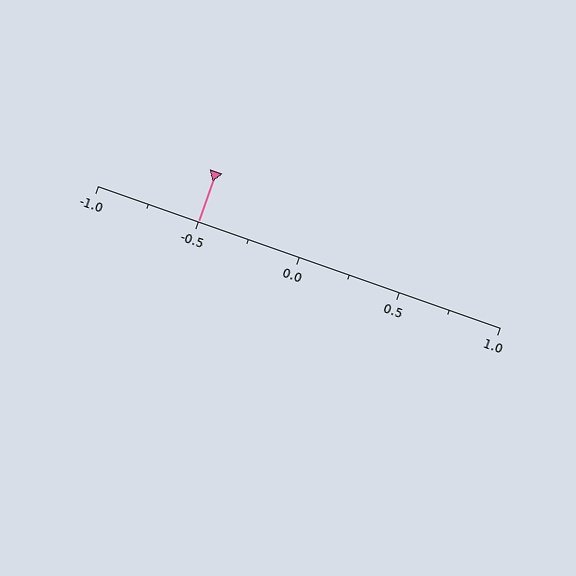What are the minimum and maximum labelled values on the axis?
The axis runs from -1.0 to 1.0.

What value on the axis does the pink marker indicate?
The marker indicates approximately -0.5.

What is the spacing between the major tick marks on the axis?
The major ticks are spaced 0.5 apart.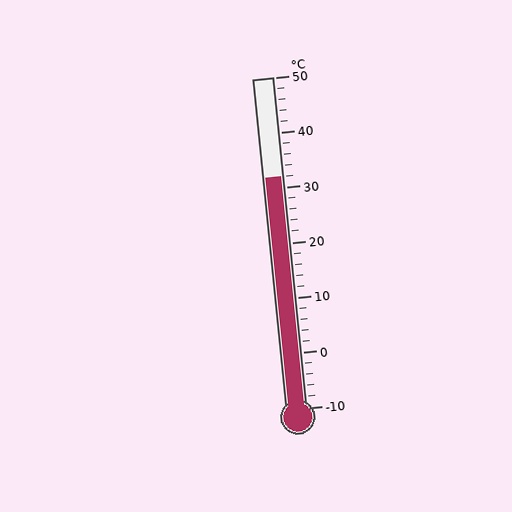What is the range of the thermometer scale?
The thermometer scale ranges from -10°C to 50°C.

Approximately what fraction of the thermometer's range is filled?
The thermometer is filled to approximately 70% of its range.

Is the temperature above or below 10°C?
The temperature is above 10°C.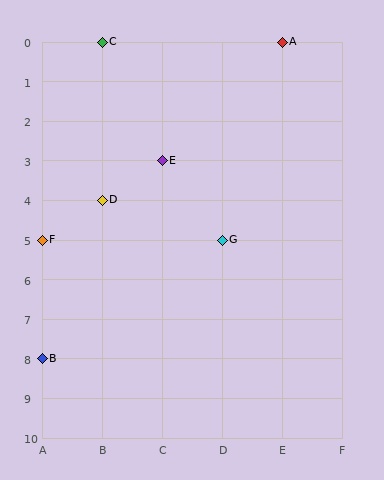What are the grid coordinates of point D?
Point D is at grid coordinates (B, 4).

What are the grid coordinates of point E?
Point E is at grid coordinates (C, 3).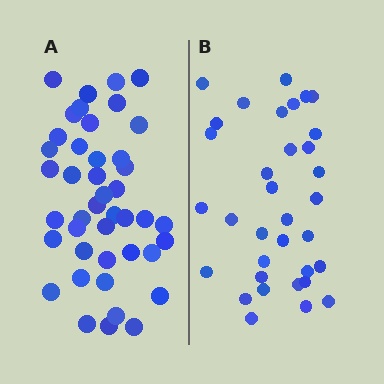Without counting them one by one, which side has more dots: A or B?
Region A (the left region) has more dots.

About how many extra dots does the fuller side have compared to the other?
Region A has roughly 8 or so more dots than region B.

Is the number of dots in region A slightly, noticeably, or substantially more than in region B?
Region A has noticeably more, but not dramatically so. The ratio is roughly 1.3 to 1.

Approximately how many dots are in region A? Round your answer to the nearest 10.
About 40 dots. (The exact count is 43, which rounds to 40.)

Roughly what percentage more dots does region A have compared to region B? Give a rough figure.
About 25% more.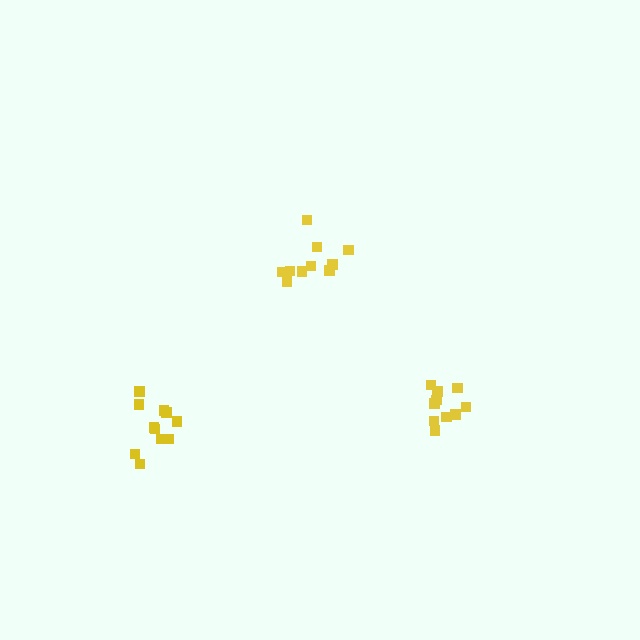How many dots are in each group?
Group 1: 10 dots, Group 2: 11 dots, Group 3: 12 dots (33 total).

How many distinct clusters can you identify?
There are 3 distinct clusters.